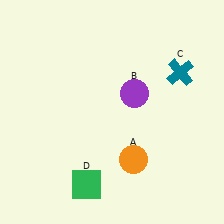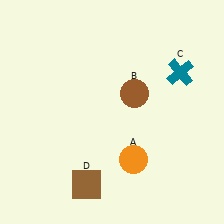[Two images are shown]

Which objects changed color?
B changed from purple to brown. D changed from green to brown.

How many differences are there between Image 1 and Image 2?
There are 2 differences between the two images.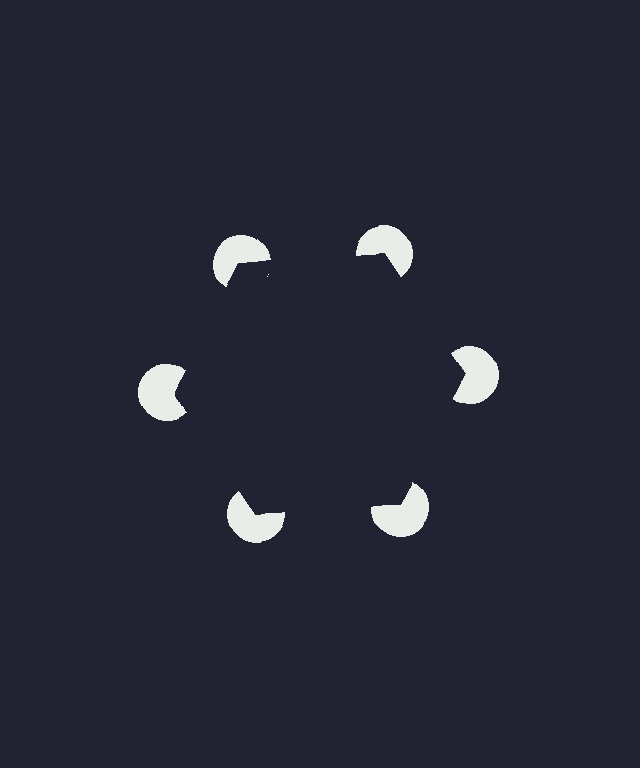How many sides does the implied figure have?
6 sides.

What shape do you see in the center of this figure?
An illusory hexagon — its edges are inferred from the aligned wedge cuts in the pac-man discs, not physically drawn.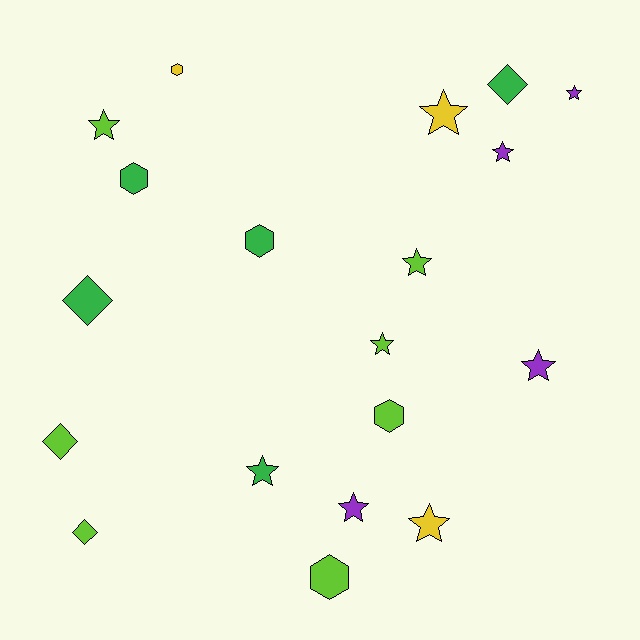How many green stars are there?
There is 1 green star.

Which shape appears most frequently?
Star, with 10 objects.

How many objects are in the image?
There are 19 objects.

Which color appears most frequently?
Lime, with 7 objects.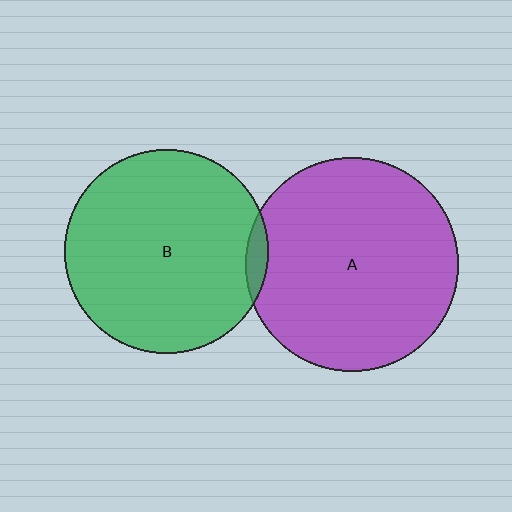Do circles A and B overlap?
Yes.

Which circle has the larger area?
Circle A (purple).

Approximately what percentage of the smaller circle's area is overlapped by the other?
Approximately 5%.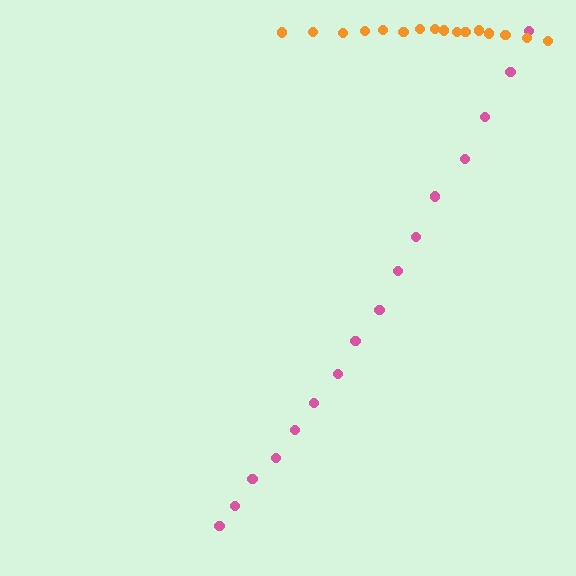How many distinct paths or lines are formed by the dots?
There are 2 distinct paths.